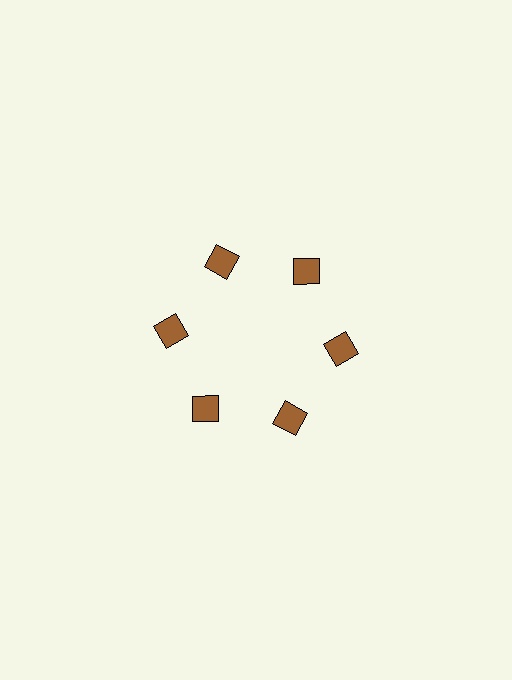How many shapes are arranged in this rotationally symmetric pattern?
There are 6 shapes, arranged in 6 groups of 1.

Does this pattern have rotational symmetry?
Yes, this pattern has 6-fold rotational symmetry. It looks the same after rotating 60 degrees around the center.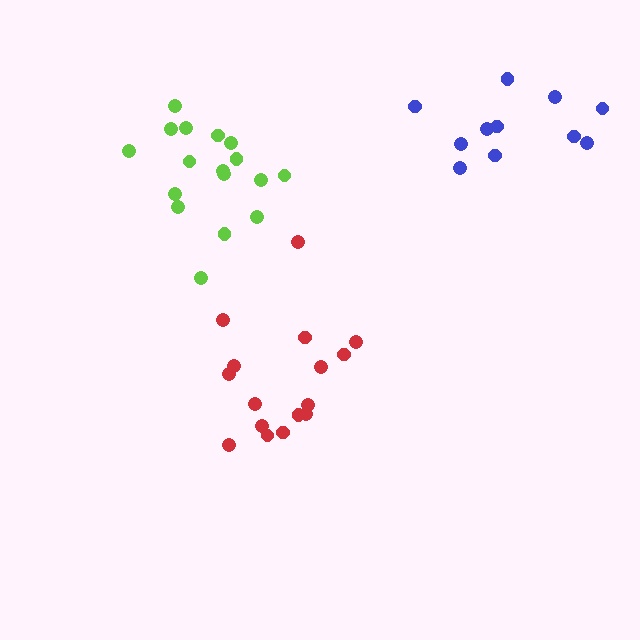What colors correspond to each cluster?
The clusters are colored: blue, red, lime.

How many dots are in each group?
Group 1: 11 dots, Group 2: 16 dots, Group 3: 17 dots (44 total).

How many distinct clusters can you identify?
There are 3 distinct clusters.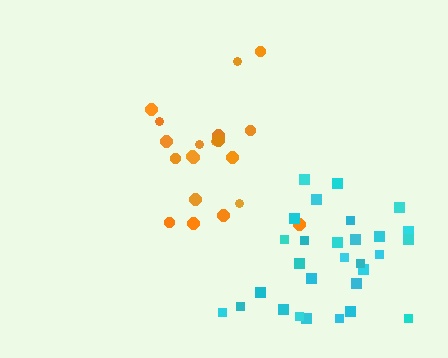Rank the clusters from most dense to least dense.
cyan, orange.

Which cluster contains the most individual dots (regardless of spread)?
Cyan (29).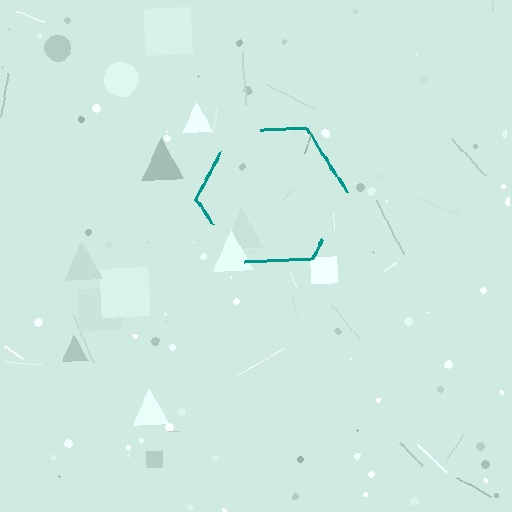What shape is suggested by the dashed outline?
The dashed outline suggests a hexagon.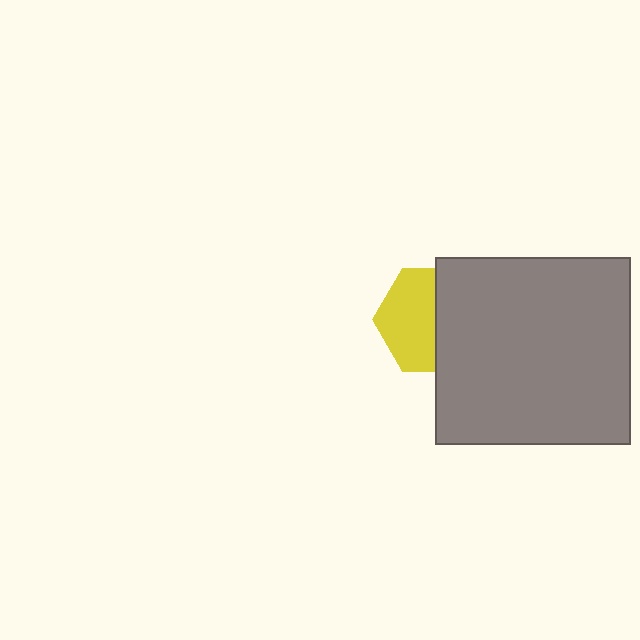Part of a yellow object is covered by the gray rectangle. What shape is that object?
It is a hexagon.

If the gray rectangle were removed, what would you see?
You would see the complete yellow hexagon.